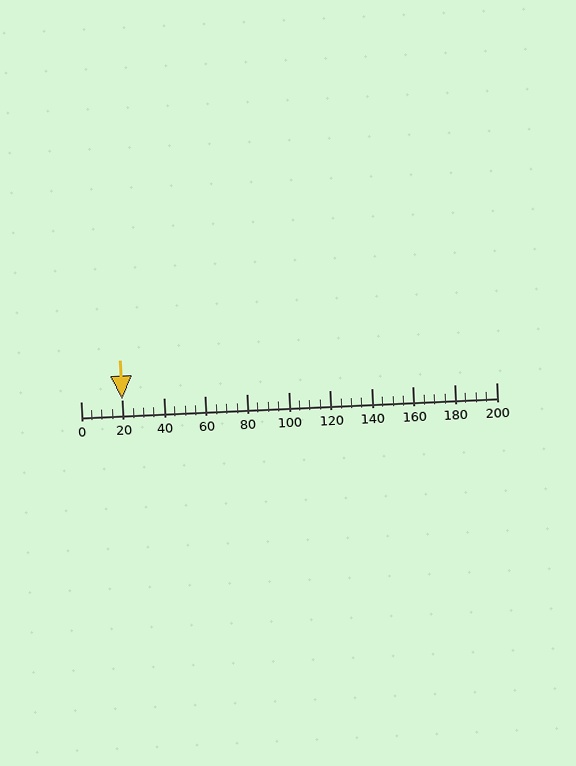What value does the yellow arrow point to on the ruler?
The yellow arrow points to approximately 20.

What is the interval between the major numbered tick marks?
The major tick marks are spaced 20 units apart.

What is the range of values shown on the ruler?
The ruler shows values from 0 to 200.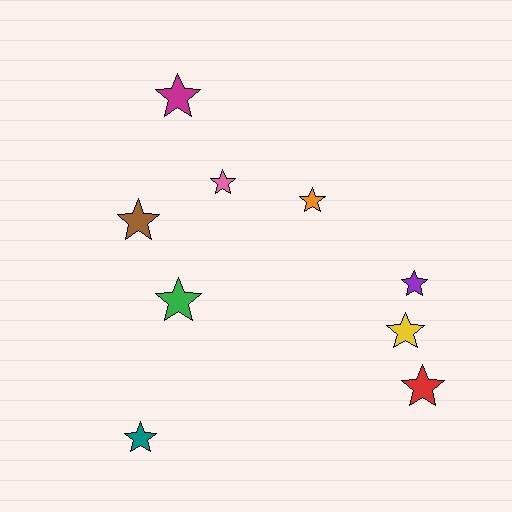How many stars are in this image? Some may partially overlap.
There are 9 stars.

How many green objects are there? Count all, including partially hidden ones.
There is 1 green object.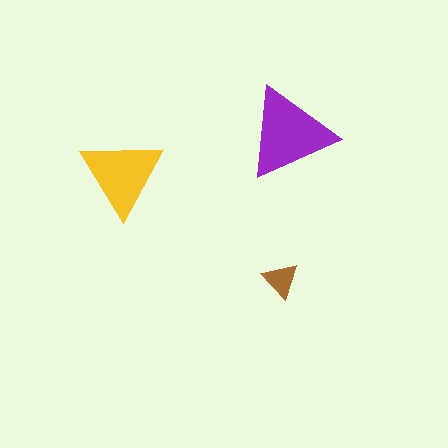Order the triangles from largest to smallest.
the purple one, the yellow one, the brown one.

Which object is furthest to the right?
The purple triangle is rightmost.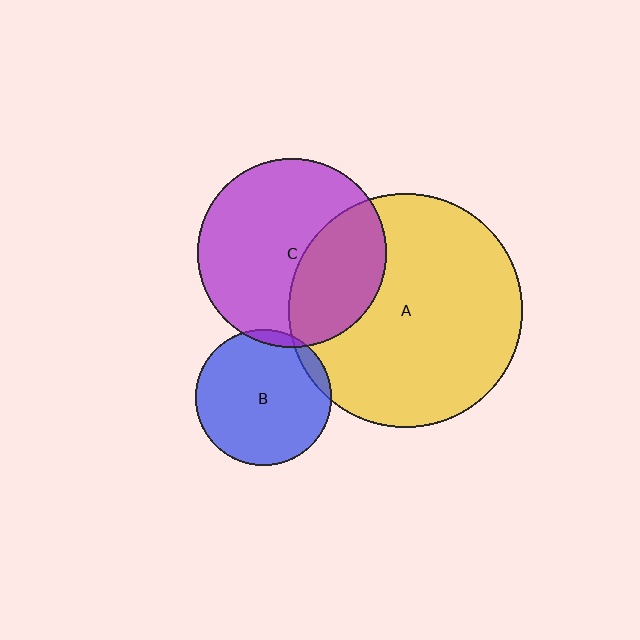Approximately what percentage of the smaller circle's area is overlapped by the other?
Approximately 5%.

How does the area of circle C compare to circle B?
Approximately 1.9 times.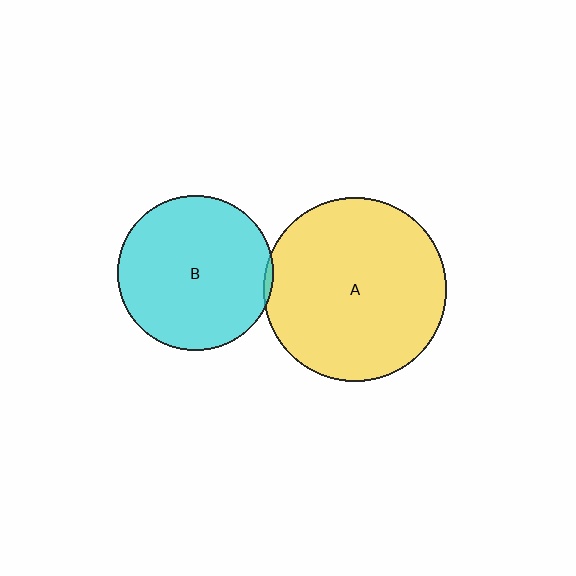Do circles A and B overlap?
Yes.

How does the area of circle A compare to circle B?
Approximately 1.4 times.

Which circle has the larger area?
Circle A (yellow).